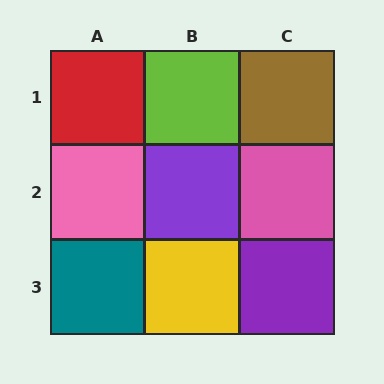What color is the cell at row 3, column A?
Teal.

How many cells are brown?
1 cell is brown.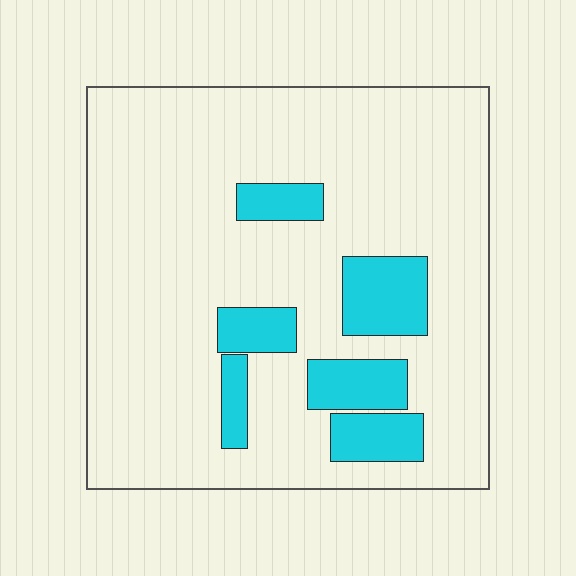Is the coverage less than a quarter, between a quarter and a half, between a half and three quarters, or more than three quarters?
Less than a quarter.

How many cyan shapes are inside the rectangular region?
6.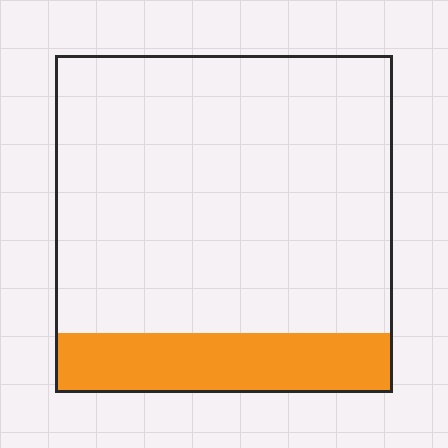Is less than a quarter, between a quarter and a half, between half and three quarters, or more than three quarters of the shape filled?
Less than a quarter.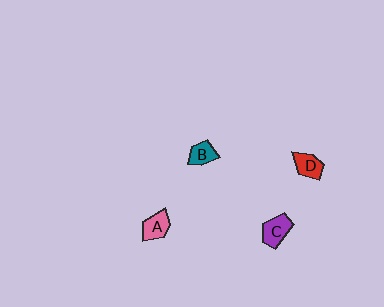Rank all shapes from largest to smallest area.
From largest to smallest: C (purple), A (pink), D (red), B (teal).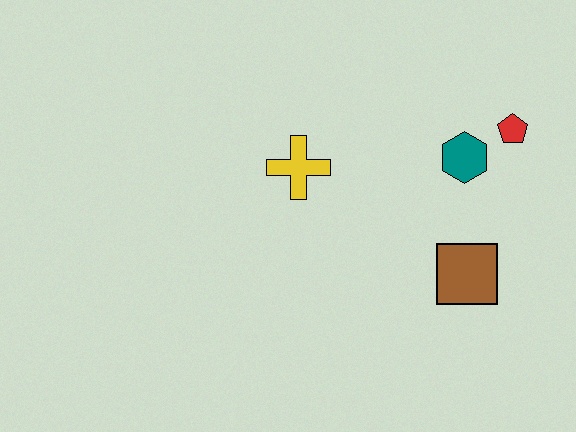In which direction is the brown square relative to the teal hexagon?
The brown square is below the teal hexagon.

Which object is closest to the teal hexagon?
The red pentagon is closest to the teal hexagon.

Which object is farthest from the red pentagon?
The yellow cross is farthest from the red pentagon.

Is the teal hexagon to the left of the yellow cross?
No